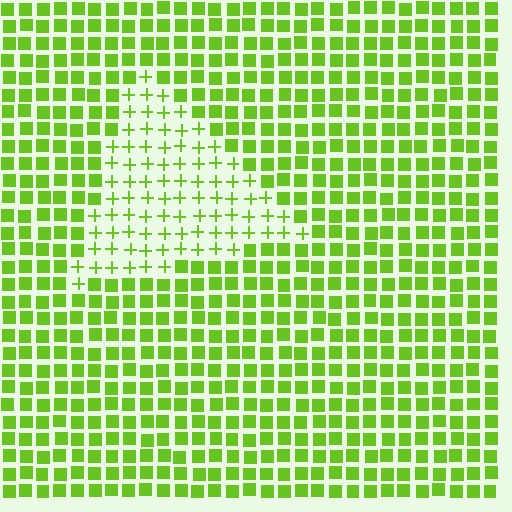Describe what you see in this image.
The image is filled with small lime elements arranged in a uniform grid. A triangle-shaped region contains plus signs, while the surrounding area contains squares. The boundary is defined purely by the change in element shape.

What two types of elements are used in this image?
The image uses plus signs inside the triangle region and squares outside it.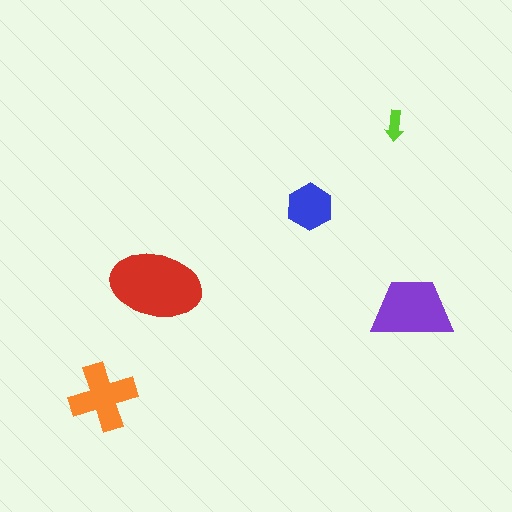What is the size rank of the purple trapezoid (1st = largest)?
2nd.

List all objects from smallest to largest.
The lime arrow, the blue hexagon, the orange cross, the purple trapezoid, the red ellipse.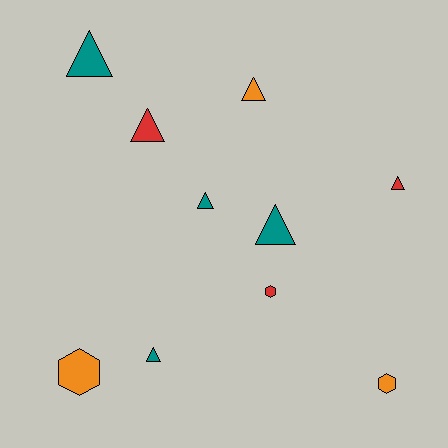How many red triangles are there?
There are 2 red triangles.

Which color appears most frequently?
Teal, with 4 objects.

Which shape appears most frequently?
Triangle, with 7 objects.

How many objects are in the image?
There are 10 objects.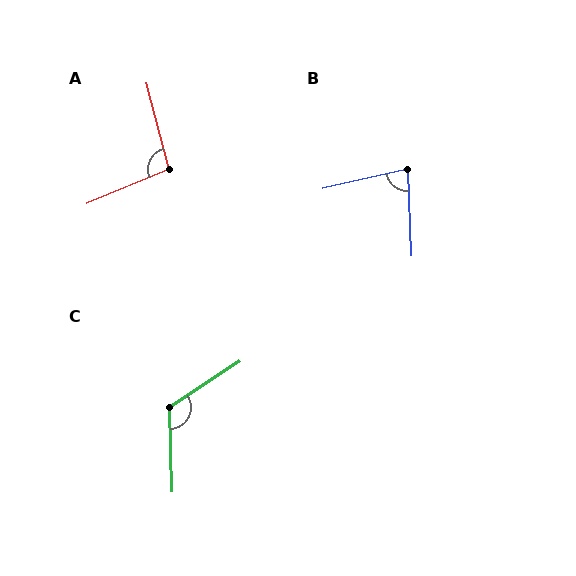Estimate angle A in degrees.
Approximately 98 degrees.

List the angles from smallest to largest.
B (79°), A (98°), C (122°).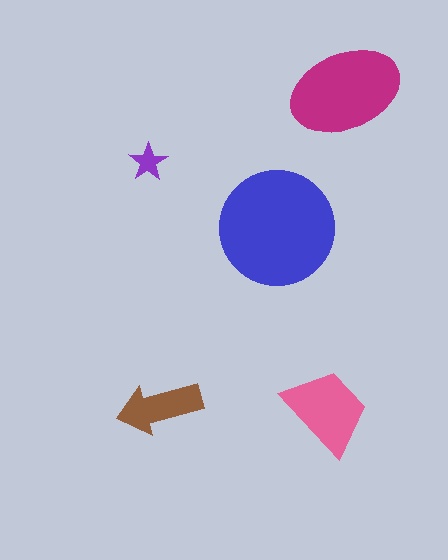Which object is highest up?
The magenta ellipse is topmost.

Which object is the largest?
The blue circle.